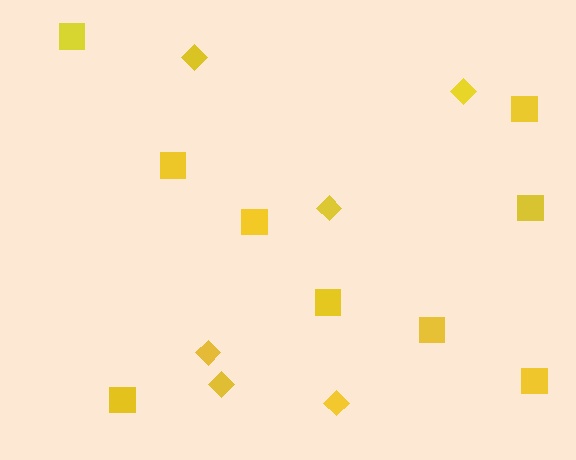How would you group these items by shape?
There are 2 groups: one group of squares (9) and one group of diamonds (6).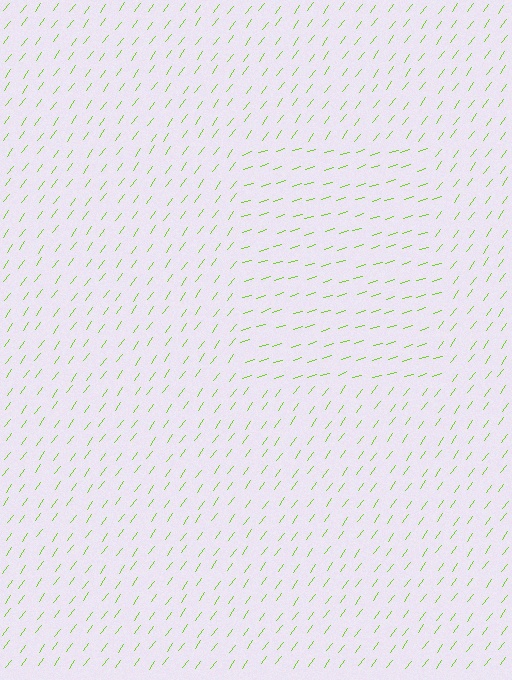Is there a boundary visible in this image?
Yes, there is a texture boundary formed by a change in line orientation.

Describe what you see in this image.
The image is filled with small lime line segments. A rectangle region in the image has lines oriented differently from the surrounding lines, creating a visible texture boundary.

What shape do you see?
I see a rectangle.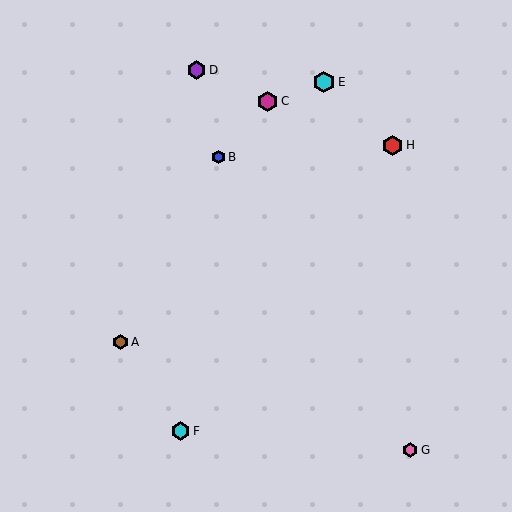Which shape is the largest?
The cyan hexagon (labeled E) is the largest.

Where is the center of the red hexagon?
The center of the red hexagon is at (393, 146).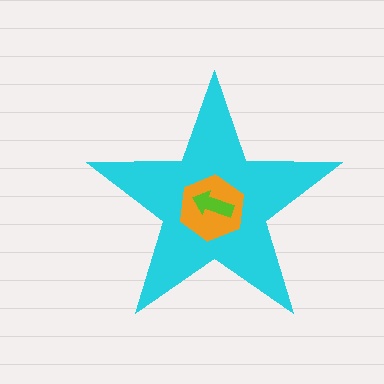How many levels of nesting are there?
3.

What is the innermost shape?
The lime arrow.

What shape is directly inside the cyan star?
The orange hexagon.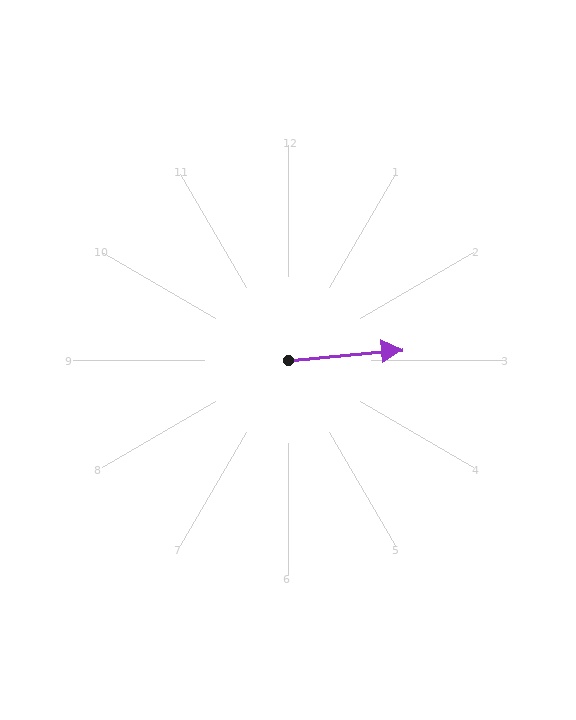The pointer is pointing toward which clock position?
Roughly 3 o'clock.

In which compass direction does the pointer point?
East.